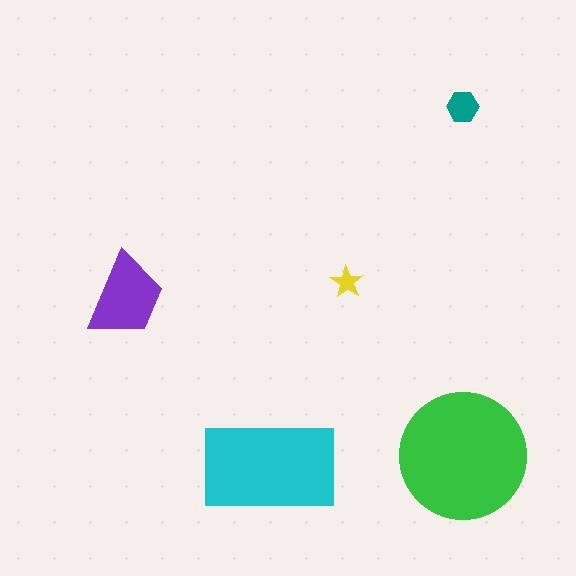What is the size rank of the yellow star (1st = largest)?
5th.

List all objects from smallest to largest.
The yellow star, the teal hexagon, the purple trapezoid, the cyan rectangle, the green circle.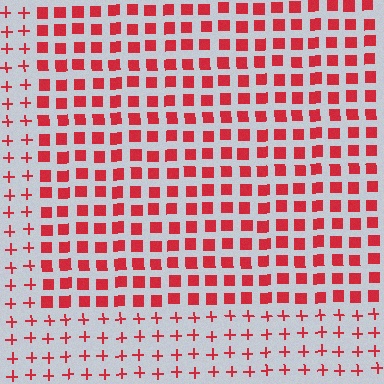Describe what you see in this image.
The image is filled with small red elements arranged in a uniform grid. A rectangle-shaped region contains squares, while the surrounding area contains plus signs. The boundary is defined purely by the change in element shape.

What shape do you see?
I see a rectangle.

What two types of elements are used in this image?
The image uses squares inside the rectangle region and plus signs outside it.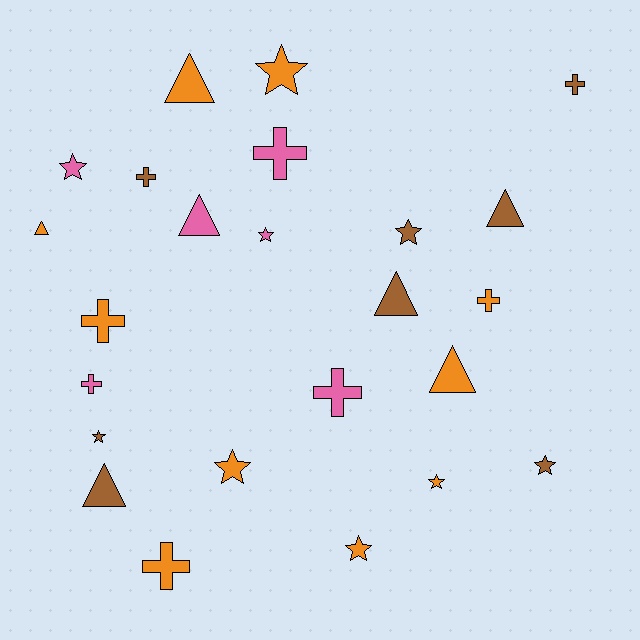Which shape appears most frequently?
Star, with 9 objects.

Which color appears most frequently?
Orange, with 10 objects.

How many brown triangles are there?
There are 3 brown triangles.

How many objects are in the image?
There are 24 objects.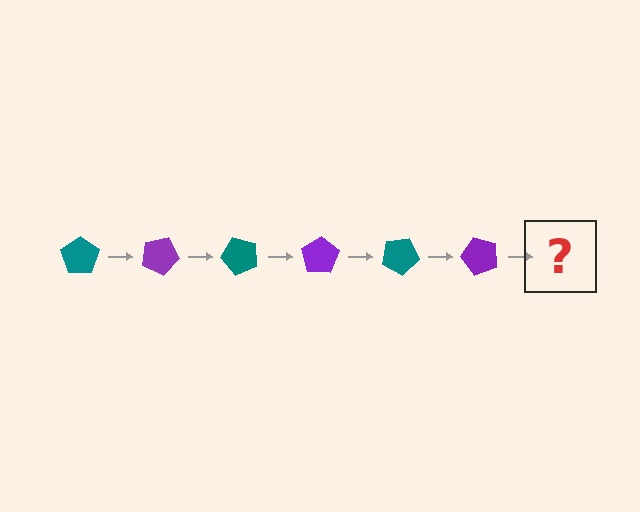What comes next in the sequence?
The next element should be a teal pentagon, rotated 150 degrees from the start.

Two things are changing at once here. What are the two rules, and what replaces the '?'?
The two rules are that it rotates 25 degrees each step and the color cycles through teal and purple. The '?' should be a teal pentagon, rotated 150 degrees from the start.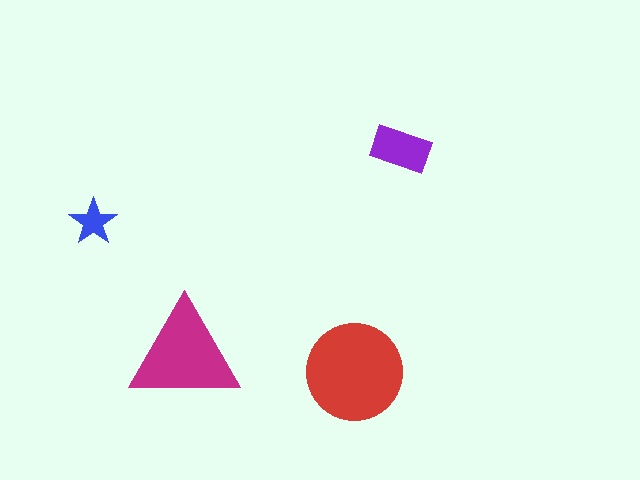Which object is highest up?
The purple rectangle is topmost.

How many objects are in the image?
There are 4 objects in the image.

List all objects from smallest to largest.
The blue star, the purple rectangle, the magenta triangle, the red circle.